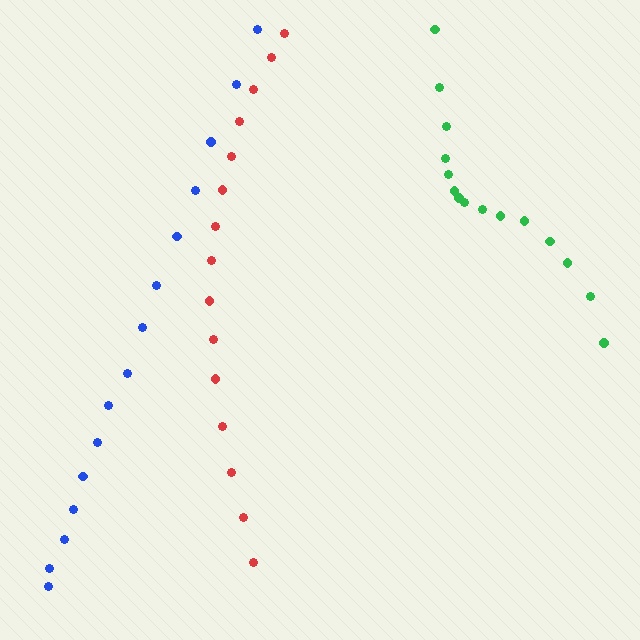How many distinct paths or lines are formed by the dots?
There are 3 distinct paths.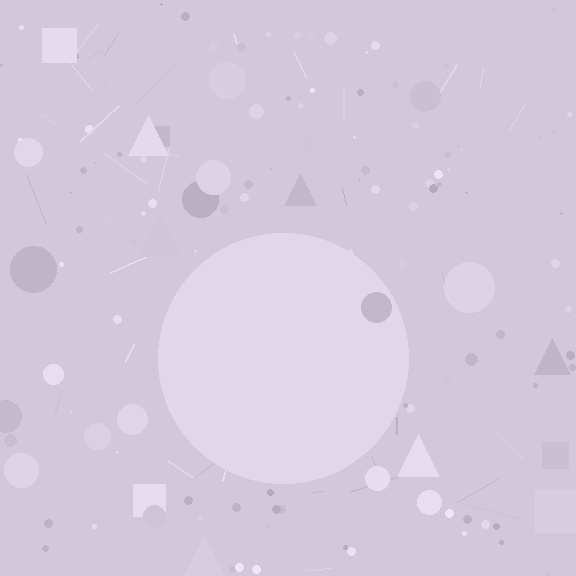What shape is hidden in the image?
A circle is hidden in the image.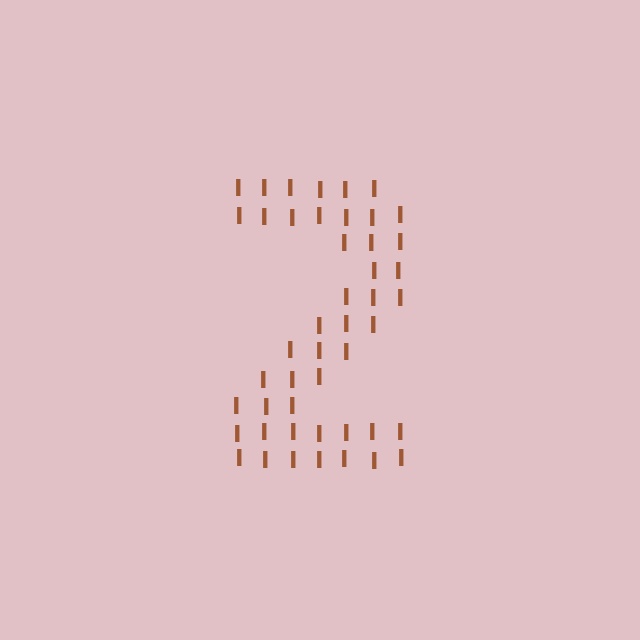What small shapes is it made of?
It is made of small letter I's.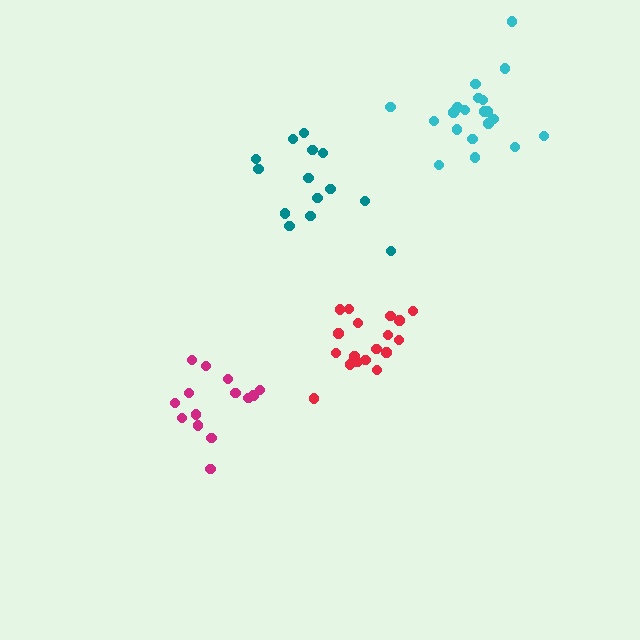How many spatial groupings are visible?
There are 4 spatial groupings.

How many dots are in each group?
Group 1: 18 dots, Group 2: 20 dots, Group 3: 14 dots, Group 4: 14 dots (66 total).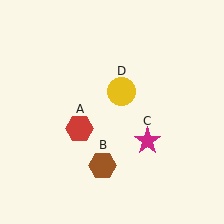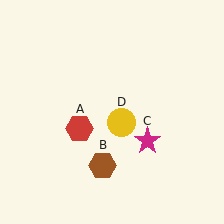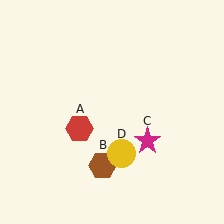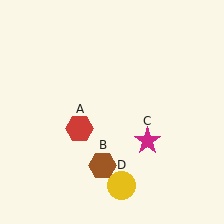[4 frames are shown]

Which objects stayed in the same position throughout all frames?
Red hexagon (object A) and brown hexagon (object B) and magenta star (object C) remained stationary.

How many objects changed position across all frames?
1 object changed position: yellow circle (object D).